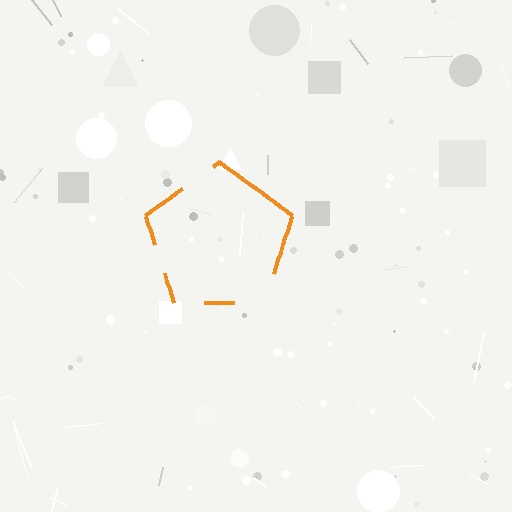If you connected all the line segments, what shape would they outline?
They would outline a pentagon.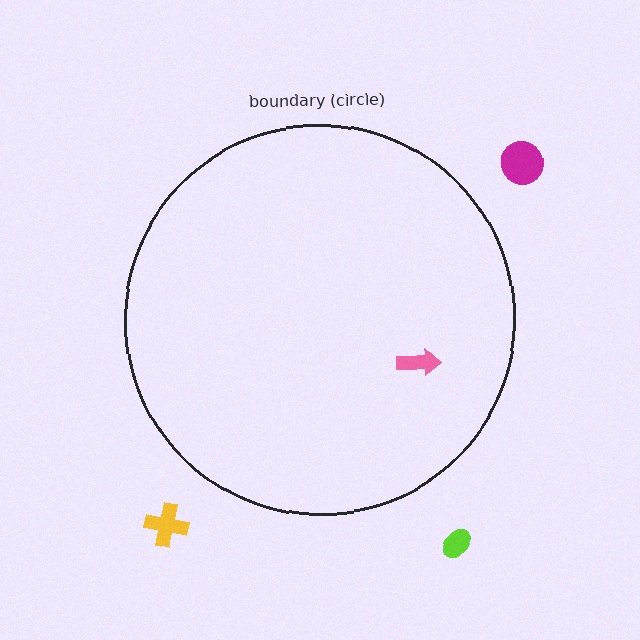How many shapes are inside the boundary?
1 inside, 3 outside.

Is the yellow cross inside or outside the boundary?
Outside.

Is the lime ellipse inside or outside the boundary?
Outside.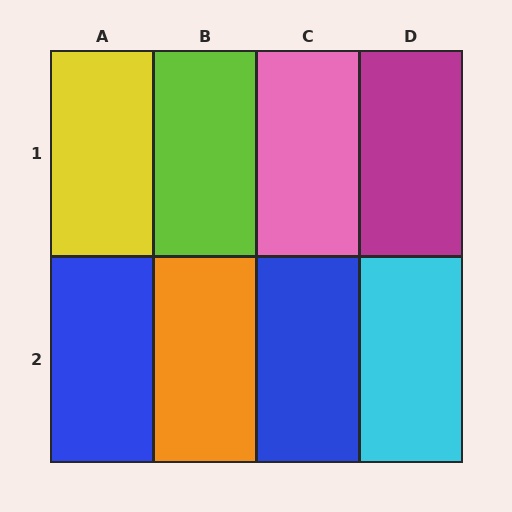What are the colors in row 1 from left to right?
Yellow, lime, pink, magenta.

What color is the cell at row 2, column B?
Orange.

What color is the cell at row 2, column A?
Blue.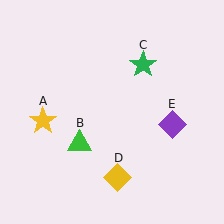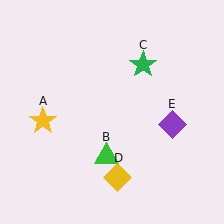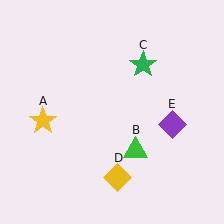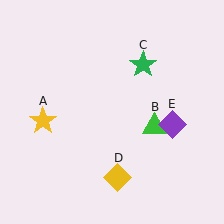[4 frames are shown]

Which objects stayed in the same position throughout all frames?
Yellow star (object A) and green star (object C) and yellow diamond (object D) and purple diamond (object E) remained stationary.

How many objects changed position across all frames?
1 object changed position: green triangle (object B).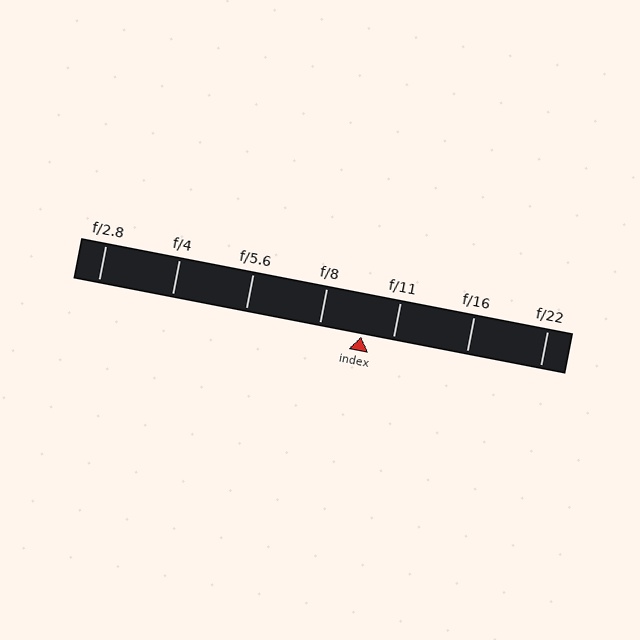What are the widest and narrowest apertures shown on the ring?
The widest aperture shown is f/2.8 and the narrowest is f/22.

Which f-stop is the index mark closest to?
The index mark is closest to f/11.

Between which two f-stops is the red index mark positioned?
The index mark is between f/8 and f/11.